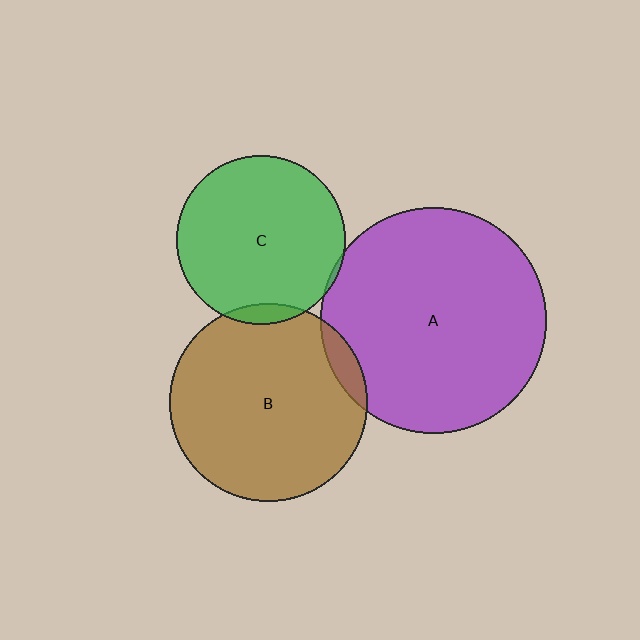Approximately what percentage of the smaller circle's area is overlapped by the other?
Approximately 5%.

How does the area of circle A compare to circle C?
Approximately 1.8 times.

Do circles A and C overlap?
Yes.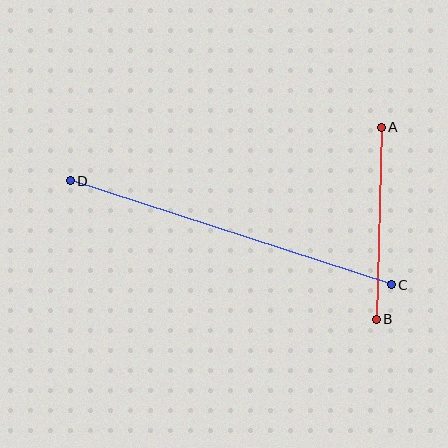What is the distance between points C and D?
The distance is approximately 337 pixels.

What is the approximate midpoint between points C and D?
The midpoint is at approximately (231, 233) pixels.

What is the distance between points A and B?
The distance is approximately 192 pixels.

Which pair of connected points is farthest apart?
Points C and D are farthest apart.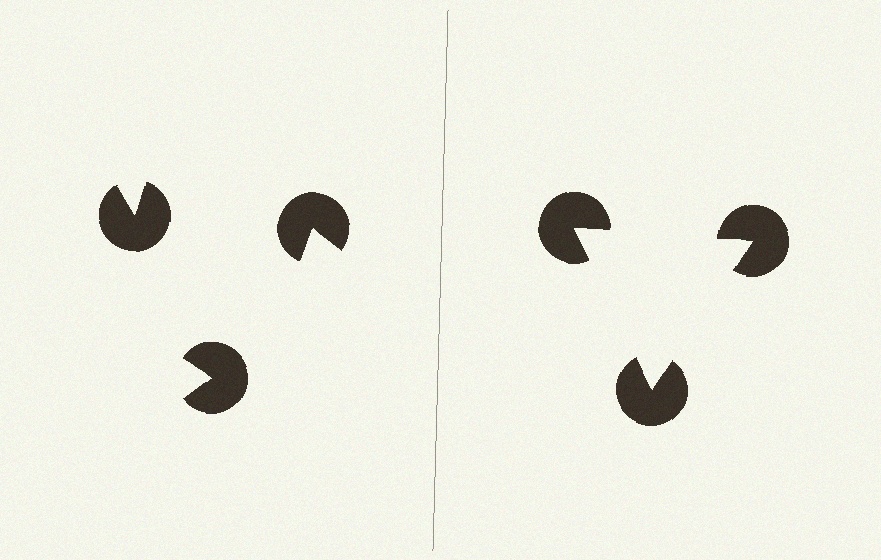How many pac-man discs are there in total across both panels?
6 — 3 on each side.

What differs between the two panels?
The pac-man discs are positioned identically on both sides; only the wedge orientations differ. On the right they align to a triangle; on the left they are misaligned.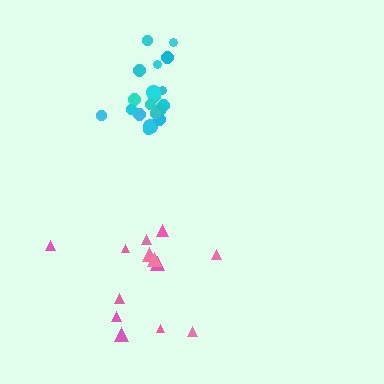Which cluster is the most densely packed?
Cyan.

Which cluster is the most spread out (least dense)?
Pink.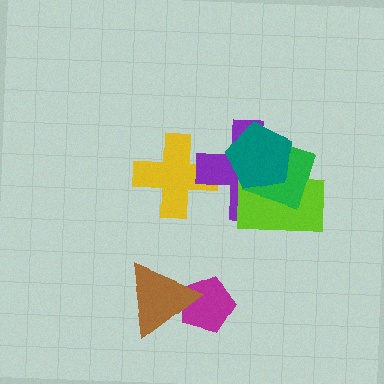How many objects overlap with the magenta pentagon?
1 object overlaps with the magenta pentagon.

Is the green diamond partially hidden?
Yes, it is partially covered by another shape.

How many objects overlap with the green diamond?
3 objects overlap with the green diamond.